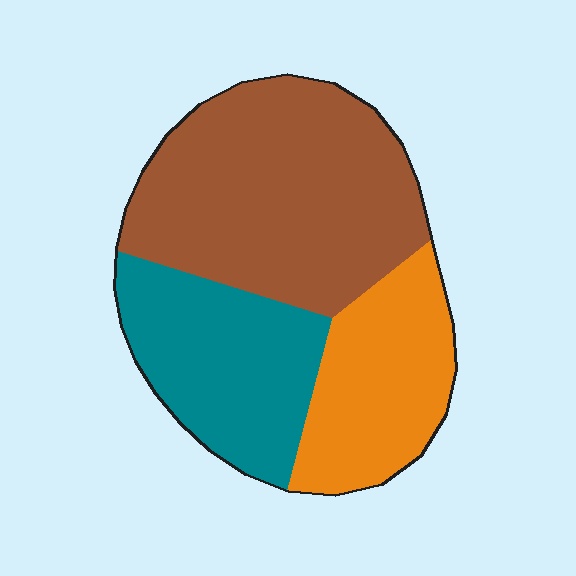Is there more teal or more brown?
Brown.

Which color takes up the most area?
Brown, at roughly 50%.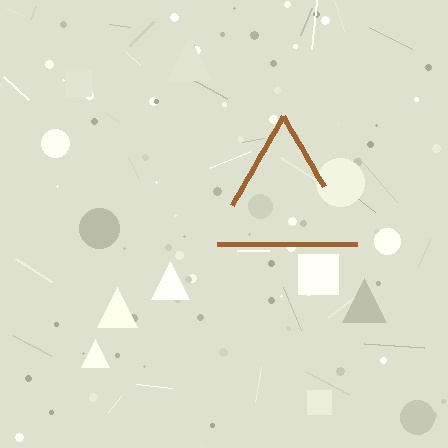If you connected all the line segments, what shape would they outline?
They would outline a triangle.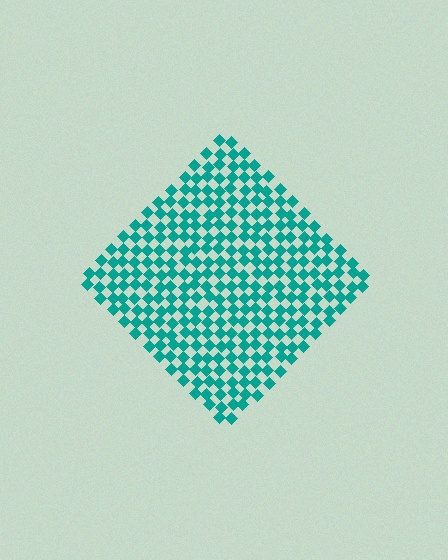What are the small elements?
The small elements are diamonds.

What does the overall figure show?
The overall figure shows a diamond.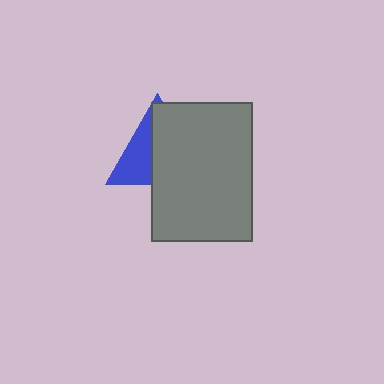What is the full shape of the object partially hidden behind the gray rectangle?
The partially hidden object is a blue triangle.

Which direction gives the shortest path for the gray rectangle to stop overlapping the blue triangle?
Moving right gives the shortest separation.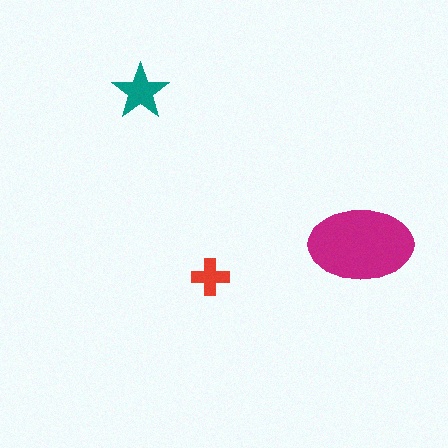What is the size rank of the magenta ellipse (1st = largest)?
1st.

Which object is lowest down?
The red cross is bottommost.